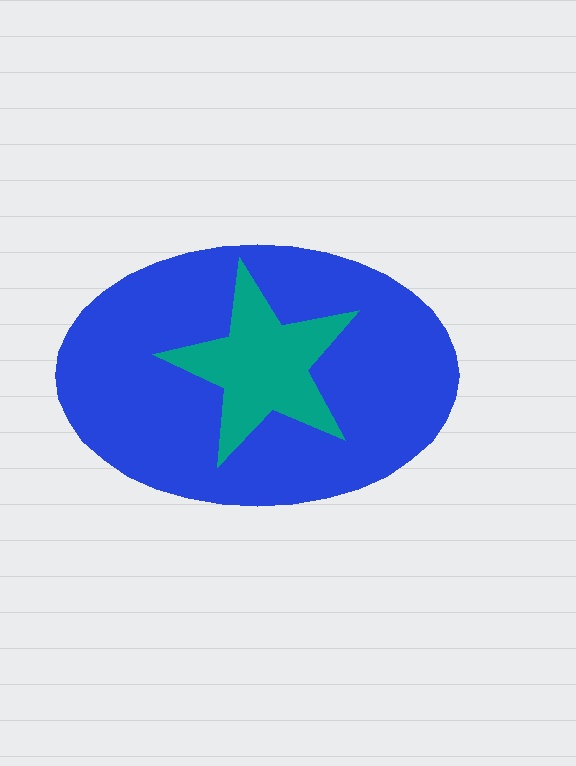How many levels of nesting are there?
2.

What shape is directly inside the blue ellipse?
The teal star.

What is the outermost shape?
The blue ellipse.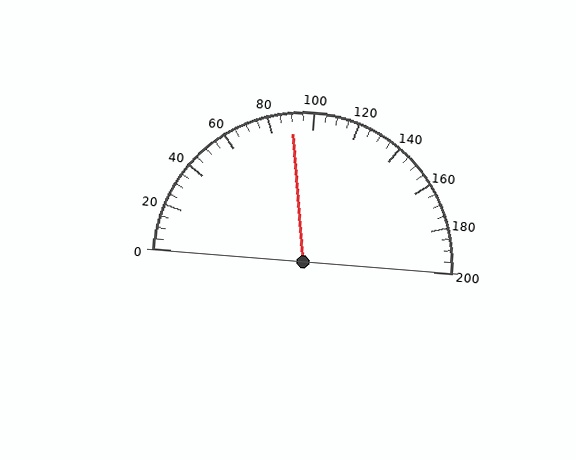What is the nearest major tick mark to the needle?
The nearest major tick mark is 80.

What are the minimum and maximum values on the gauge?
The gauge ranges from 0 to 200.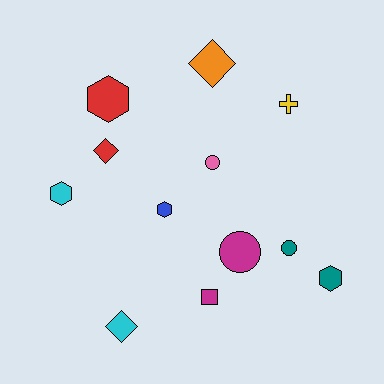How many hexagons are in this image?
There are 4 hexagons.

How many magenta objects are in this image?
There are 2 magenta objects.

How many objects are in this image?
There are 12 objects.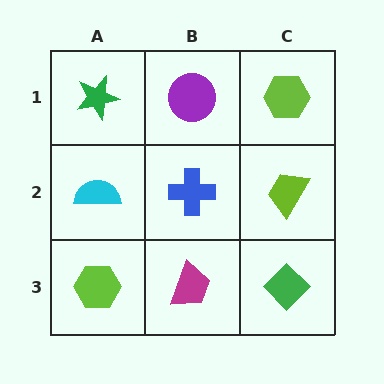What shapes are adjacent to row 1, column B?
A blue cross (row 2, column B), a green star (row 1, column A), a lime hexagon (row 1, column C).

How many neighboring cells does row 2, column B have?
4.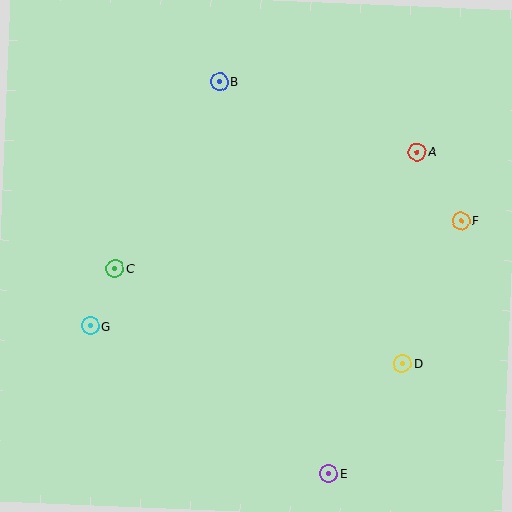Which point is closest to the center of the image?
Point C at (115, 268) is closest to the center.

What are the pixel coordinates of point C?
Point C is at (115, 268).